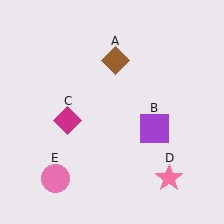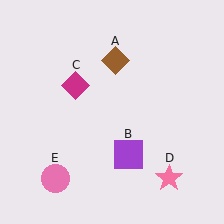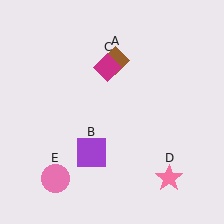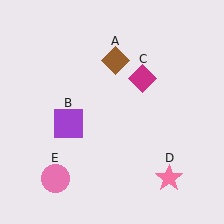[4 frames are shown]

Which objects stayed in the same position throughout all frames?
Brown diamond (object A) and pink star (object D) and pink circle (object E) remained stationary.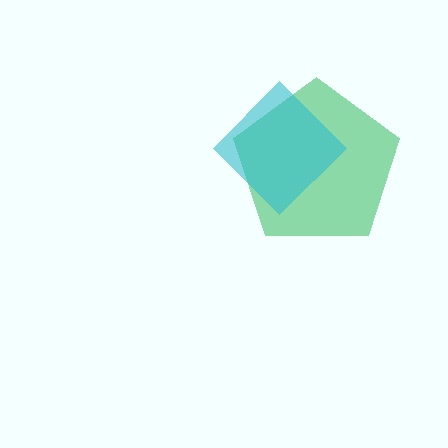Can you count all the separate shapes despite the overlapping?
Yes, there are 2 separate shapes.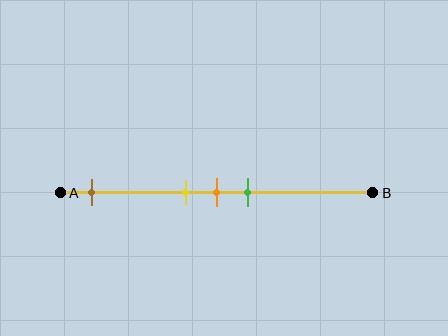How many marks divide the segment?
There are 4 marks dividing the segment.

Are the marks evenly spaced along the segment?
No, the marks are not evenly spaced.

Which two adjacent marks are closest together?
The yellow and orange marks are the closest adjacent pair.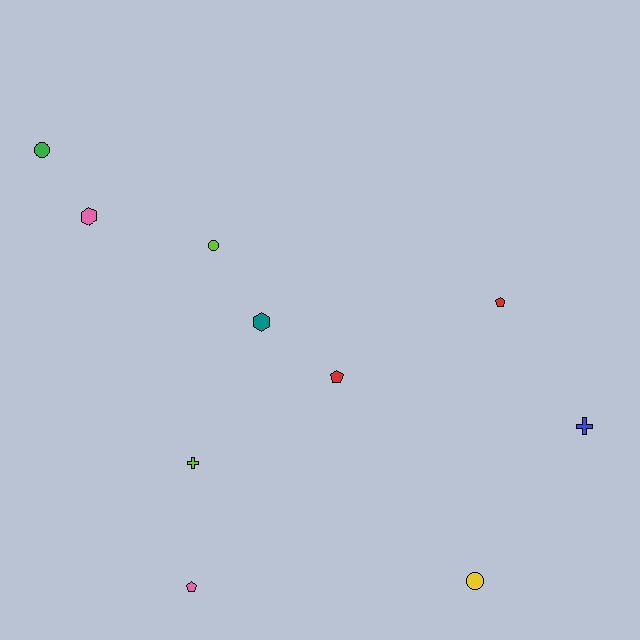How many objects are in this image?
There are 10 objects.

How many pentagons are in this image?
There are 3 pentagons.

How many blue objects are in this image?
There is 1 blue object.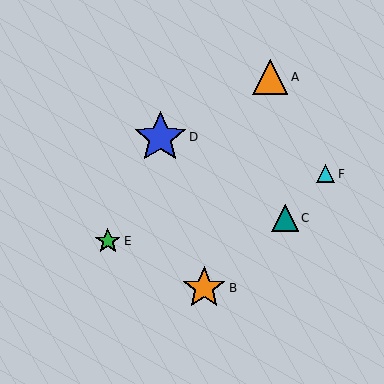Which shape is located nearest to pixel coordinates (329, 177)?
The cyan triangle (labeled F) at (326, 174) is nearest to that location.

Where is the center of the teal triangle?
The center of the teal triangle is at (285, 218).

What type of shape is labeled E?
Shape E is a green star.